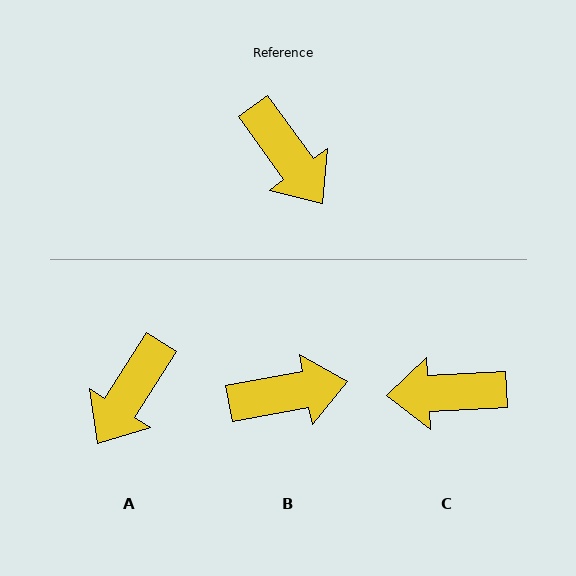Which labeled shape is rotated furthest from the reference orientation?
C, about 123 degrees away.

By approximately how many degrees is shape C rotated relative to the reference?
Approximately 123 degrees clockwise.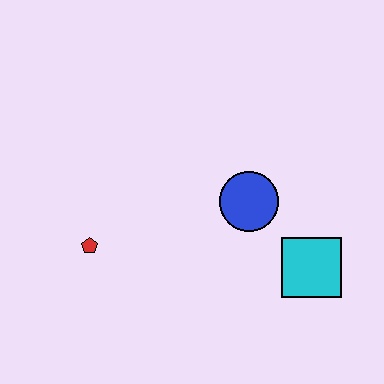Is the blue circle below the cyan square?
No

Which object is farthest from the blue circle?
The red pentagon is farthest from the blue circle.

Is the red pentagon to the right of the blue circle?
No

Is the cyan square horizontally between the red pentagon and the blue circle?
No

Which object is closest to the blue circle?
The cyan square is closest to the blue circle.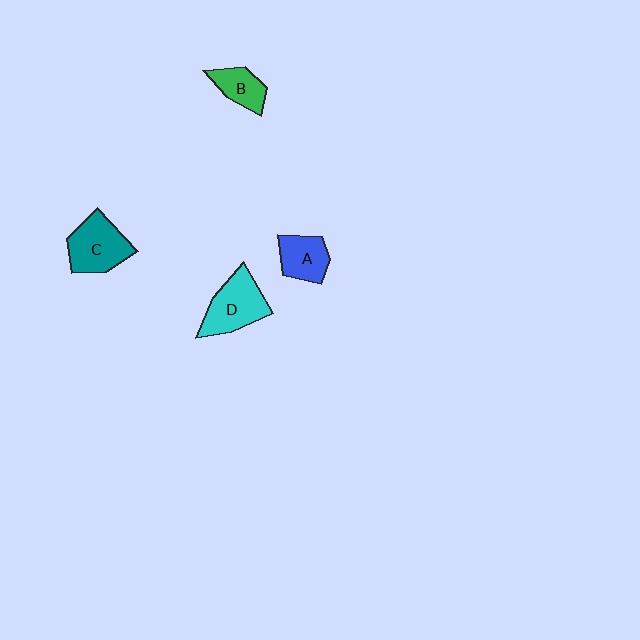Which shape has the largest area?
Shape D (cyan).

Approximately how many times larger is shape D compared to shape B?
Approximately 1.7 times.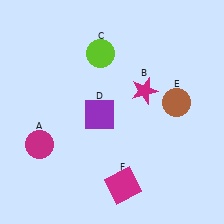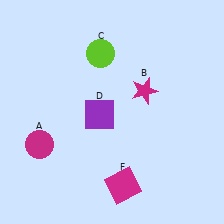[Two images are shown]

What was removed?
The brown circle (E) was removed in Image 2.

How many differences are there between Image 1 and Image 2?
There is 1 difference between the two images.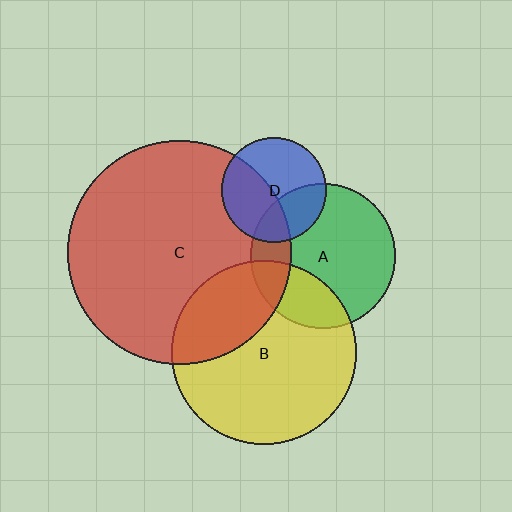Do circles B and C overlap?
Yes.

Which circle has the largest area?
Circle C (red).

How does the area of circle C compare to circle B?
Approximately 1.5 times.